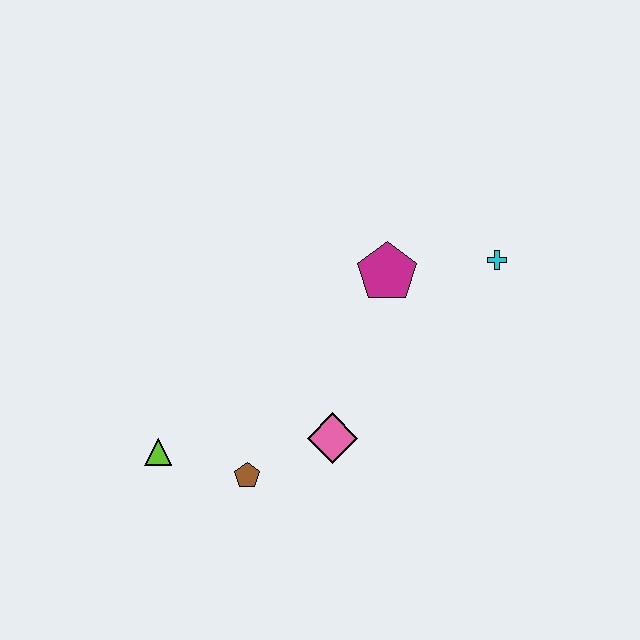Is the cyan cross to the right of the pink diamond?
Yes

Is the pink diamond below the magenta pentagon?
Yes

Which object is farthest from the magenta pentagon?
The lime triangle is farthest from the magenta pentagon.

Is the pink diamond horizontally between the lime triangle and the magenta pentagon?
Yes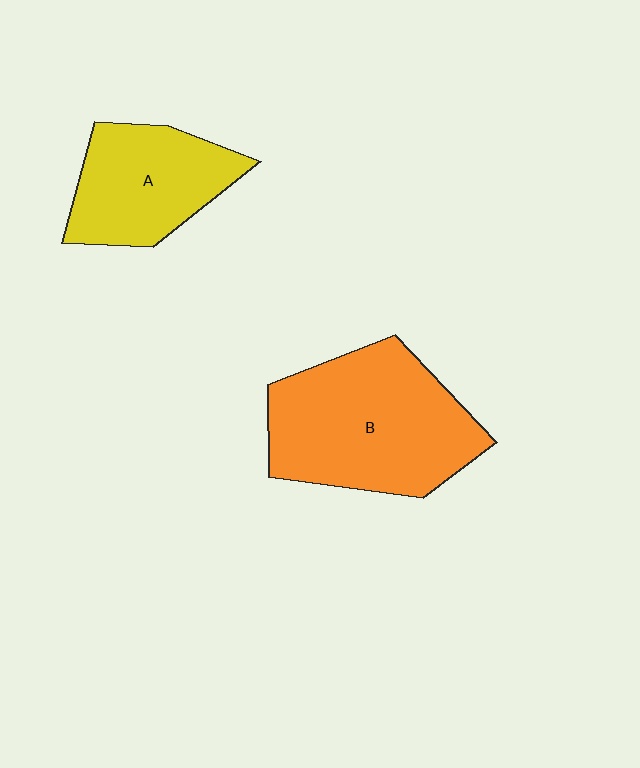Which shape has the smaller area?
Shape A (yellow).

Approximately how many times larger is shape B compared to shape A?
Approximately 1.6 times.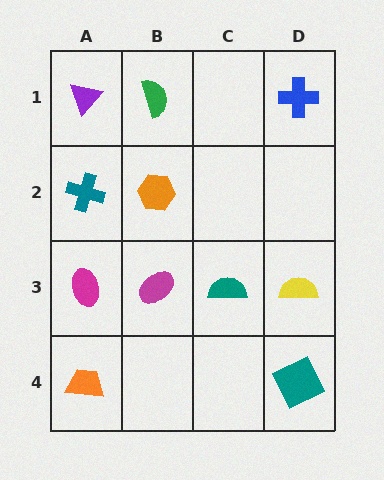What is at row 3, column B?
A magenta ellipse.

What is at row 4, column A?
An orange trapezoid.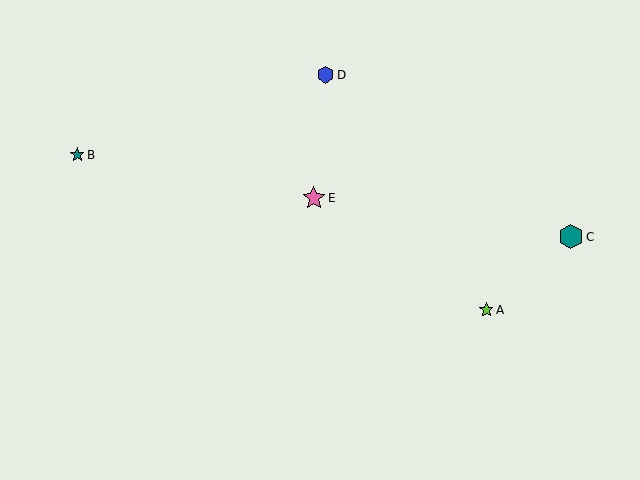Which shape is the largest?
The teal hexagon (labeled C) is the largest.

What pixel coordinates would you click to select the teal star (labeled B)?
Click at (77, 155) to select the teal star B.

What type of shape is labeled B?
Shape B is a teal star.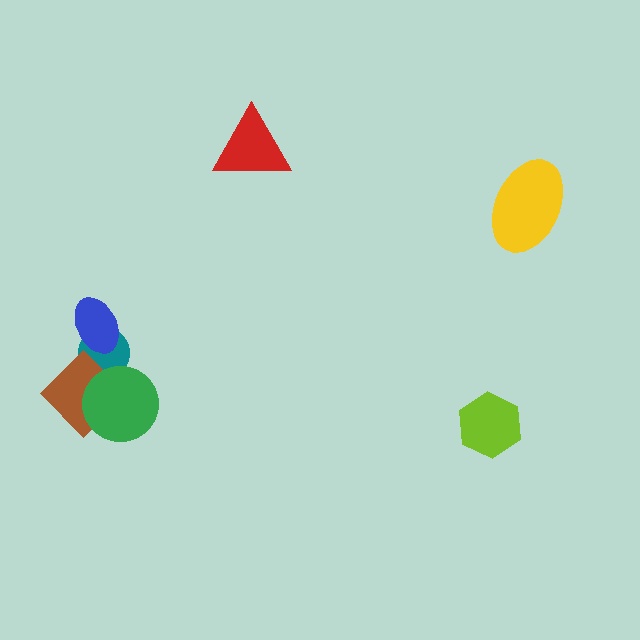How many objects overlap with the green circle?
2 objects overlap with the green circle.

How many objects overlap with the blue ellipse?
1 object overlaps with the blue ellipse.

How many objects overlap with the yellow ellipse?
0 objects overlap with the yellow ellipse.